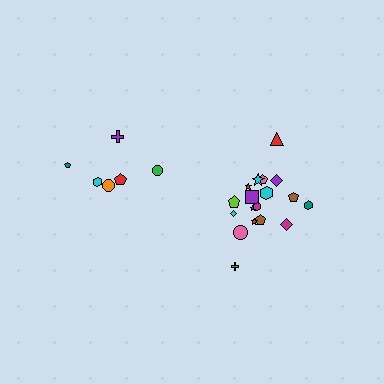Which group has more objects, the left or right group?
The right group.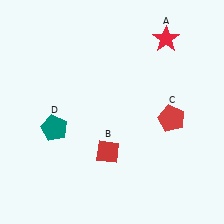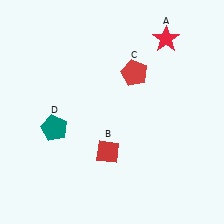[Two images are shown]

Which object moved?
The red pentagon (C) moved up.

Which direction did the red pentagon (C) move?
The red pentagon (C) moved up.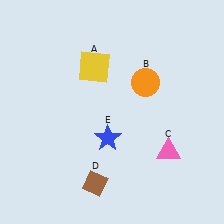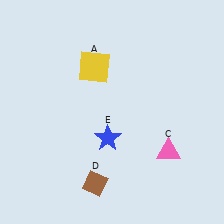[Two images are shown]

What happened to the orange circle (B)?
The orange circle (B) was removed in Image 2. It was in the top-right area of Image 1.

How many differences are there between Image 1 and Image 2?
There is 1 difference between the two images.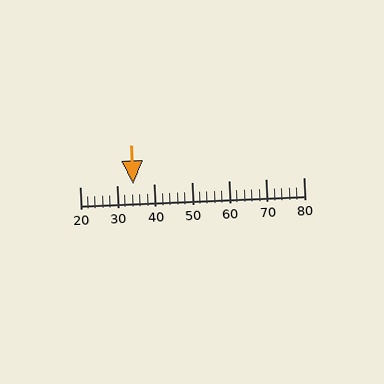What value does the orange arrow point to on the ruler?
The orange arrow points to approximately 34.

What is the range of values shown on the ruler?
The ruler shows values from 20 to 80.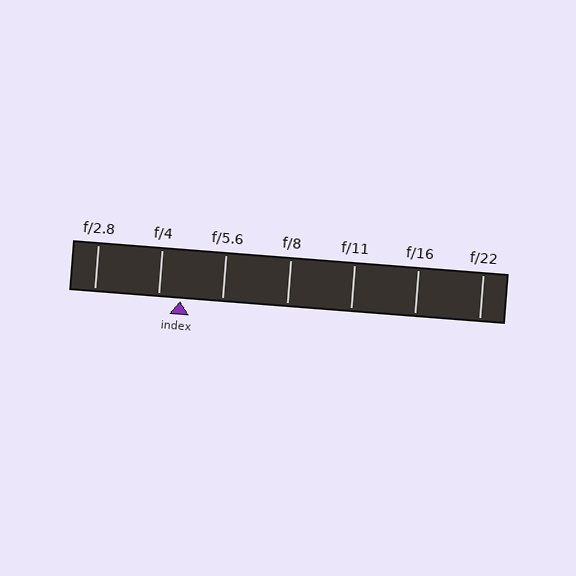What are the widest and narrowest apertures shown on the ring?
The widest aperture shown is f/2.8 and the narrowest is f/22.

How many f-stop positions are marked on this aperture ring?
There are 7 f-stop positions marked.